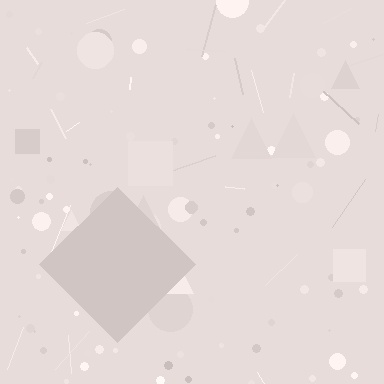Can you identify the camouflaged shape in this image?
The camouflaged shape is a diamond.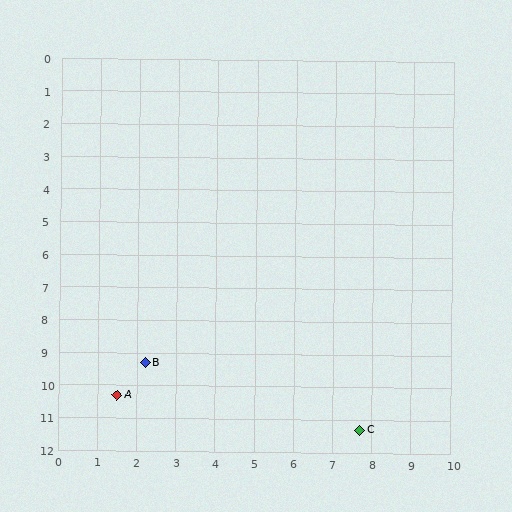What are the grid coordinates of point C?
Point C is at approximately (7.7, 11.3).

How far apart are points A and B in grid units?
Points A and B are about 1.2 grid units apart.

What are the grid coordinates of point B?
Point B is at approximately (2.2, 9.3).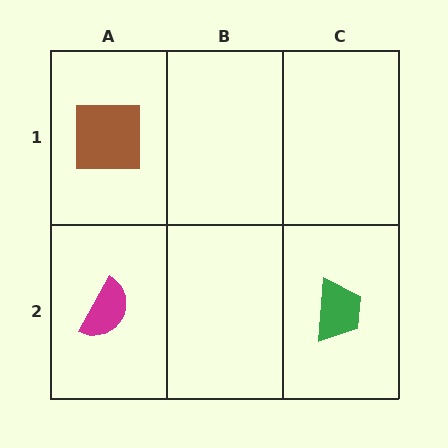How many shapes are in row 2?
2 shapes.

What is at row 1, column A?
A brown square.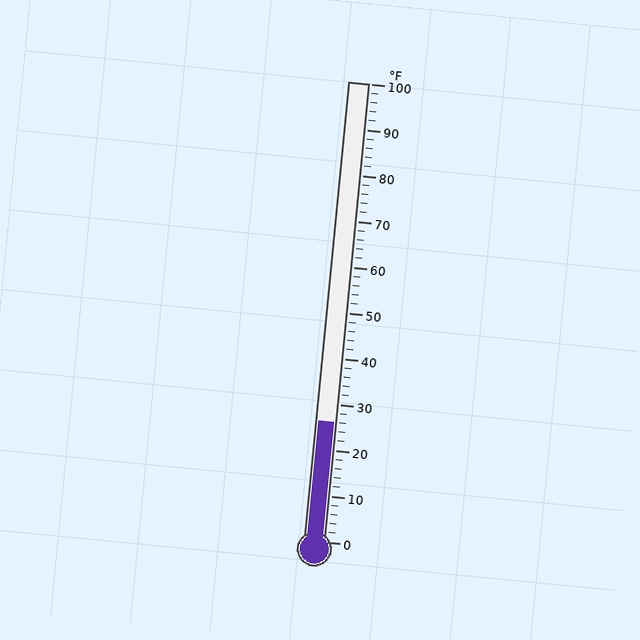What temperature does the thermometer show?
The thermometer shows approximately 26°F.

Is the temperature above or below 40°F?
The temperature is below 40°F.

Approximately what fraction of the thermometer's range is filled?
The thermometer is filled to approximately 25% of its range.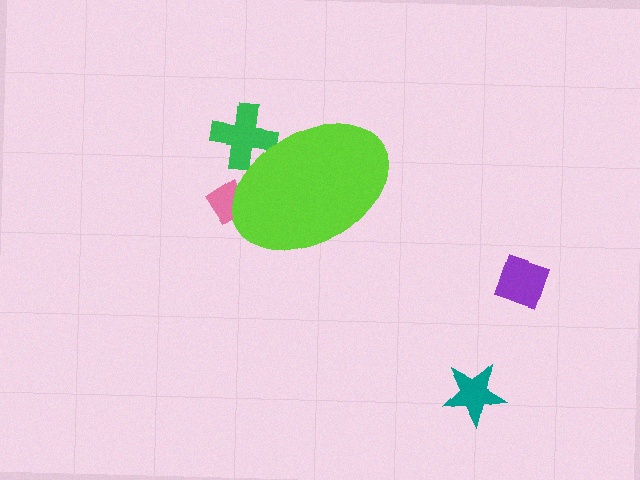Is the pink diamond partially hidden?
Yes, the pink diamond is partially hidden behind the lime ellipse.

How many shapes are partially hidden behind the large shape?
2 shapes are partially hidden.